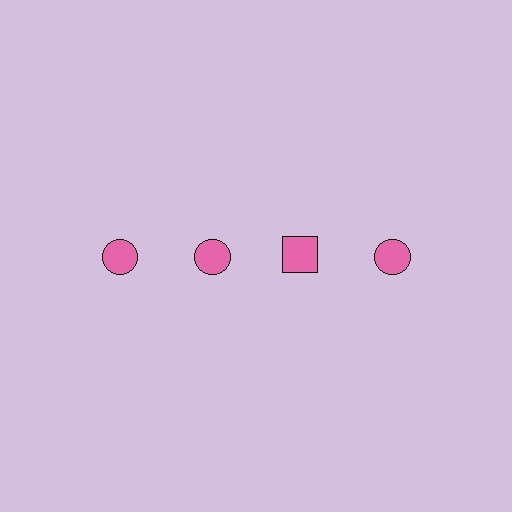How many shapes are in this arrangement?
There are 4 shapes arranged in a grid pattern.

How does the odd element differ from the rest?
It has a different shape: square instead of circle.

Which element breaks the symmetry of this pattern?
The pink square in the top row, center column breaks the symmetry. All other shapes are pink circles.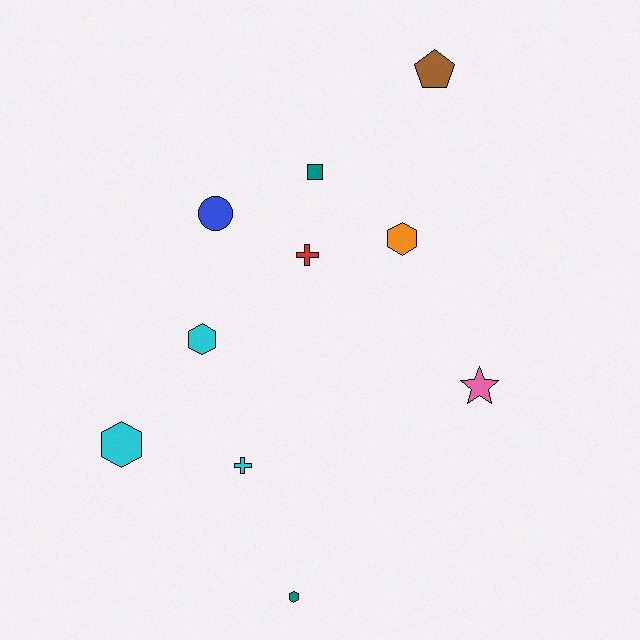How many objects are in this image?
There are 10 objects.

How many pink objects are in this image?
There is 1 pink object.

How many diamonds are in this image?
There are no diamonds.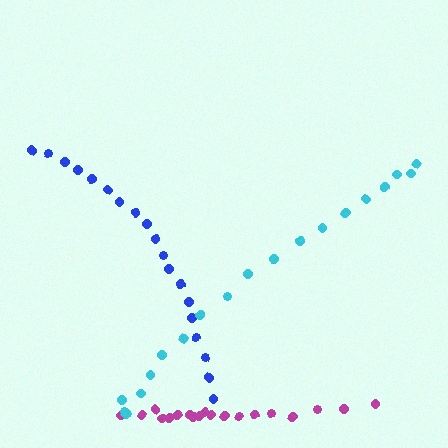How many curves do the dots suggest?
There are 3 distinct paths.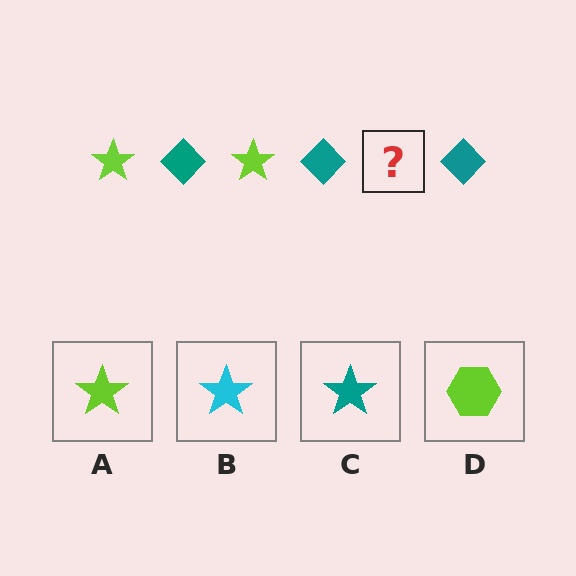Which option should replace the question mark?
Option A.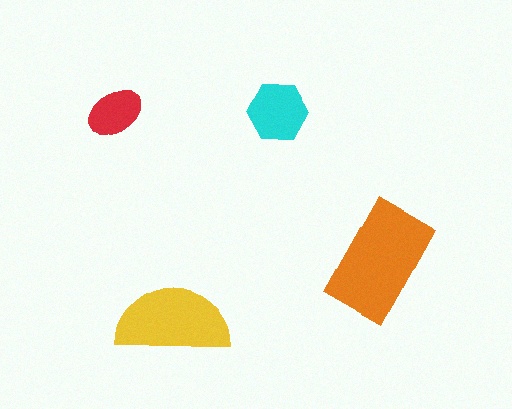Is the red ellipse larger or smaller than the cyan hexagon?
Smaller.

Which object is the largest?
The orange rectangle.